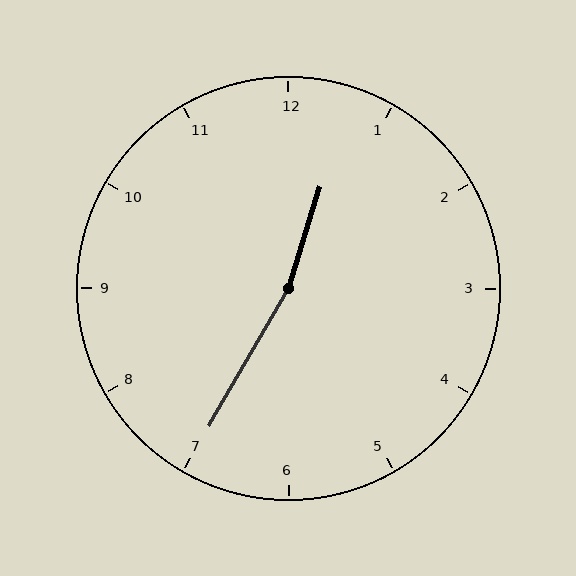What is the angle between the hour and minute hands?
Approximately 168 degrees.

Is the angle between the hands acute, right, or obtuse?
It is obtuse.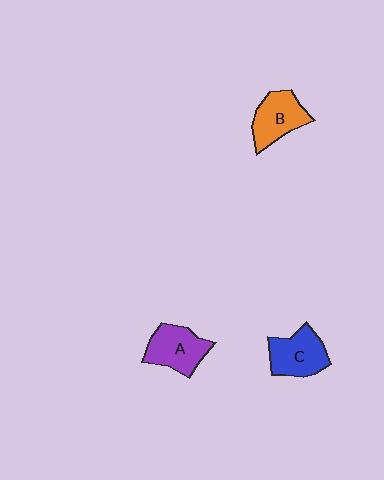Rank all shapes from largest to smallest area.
From largest to smallest: A (purple), C (blue), B (orange).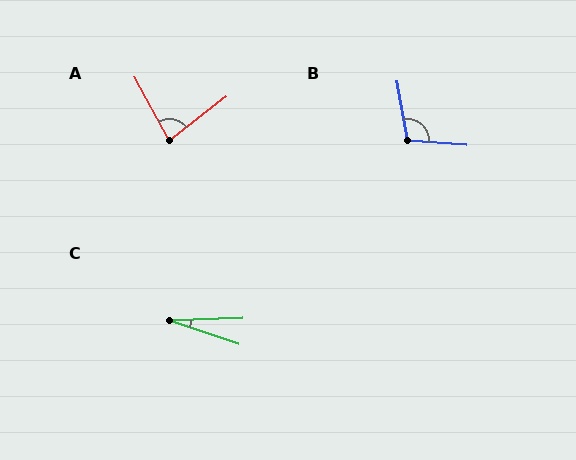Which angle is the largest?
B, at approximately 105 degrees.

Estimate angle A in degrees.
Approximately 81 degrees.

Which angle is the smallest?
C, at approximately 21 degrees.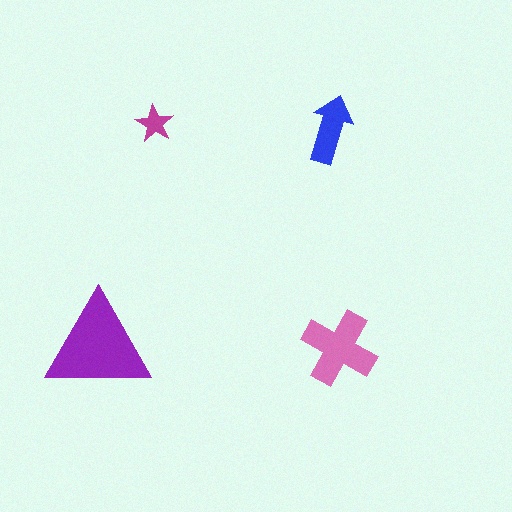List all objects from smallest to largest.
The magenta star, the blue arrow, the pink cross, the purple triangle.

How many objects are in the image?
There are 4 objects in the image.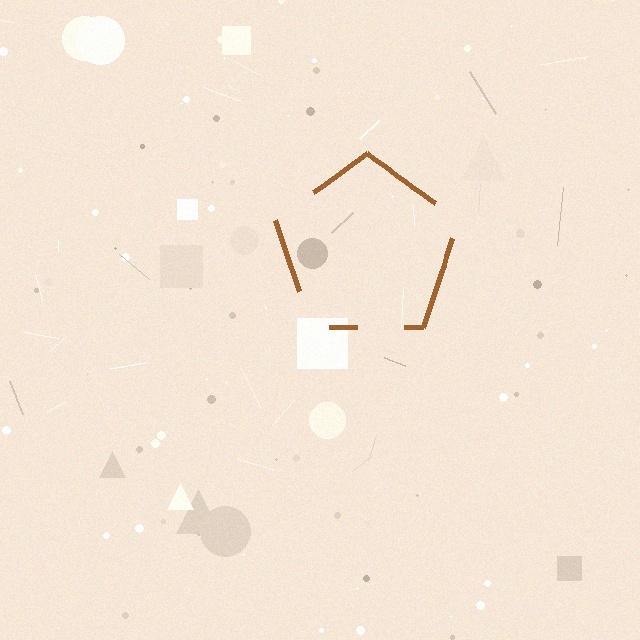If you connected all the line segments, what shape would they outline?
They would outline a pentagon.